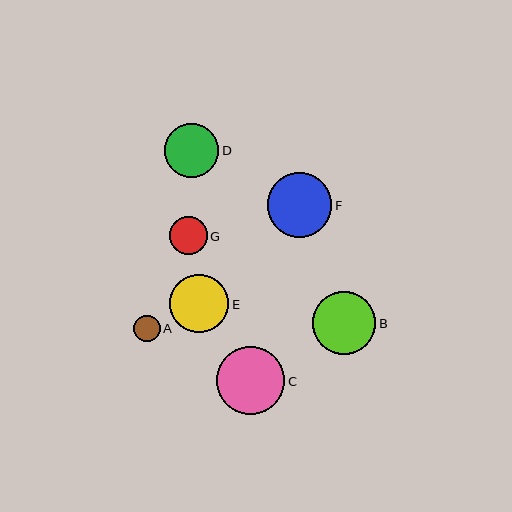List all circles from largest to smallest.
From largest to smallest: C, F, B, E, D, G, A.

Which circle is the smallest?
Circle A is the smallest with a size of approximately 26 pixels.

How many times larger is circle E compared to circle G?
Circle E is approximately 1.6 times the size of circle G.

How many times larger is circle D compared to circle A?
Circle D is approximately 2.1 times the size of circle A.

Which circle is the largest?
Circle C is the largest with a size of approximately 68 pixels.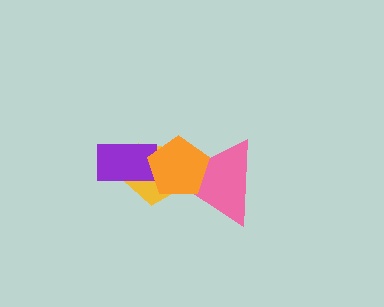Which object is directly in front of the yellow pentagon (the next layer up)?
The pink triangle is directly in front of the yellow pentagon.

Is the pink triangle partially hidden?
Yes, it is partially covered by another shape.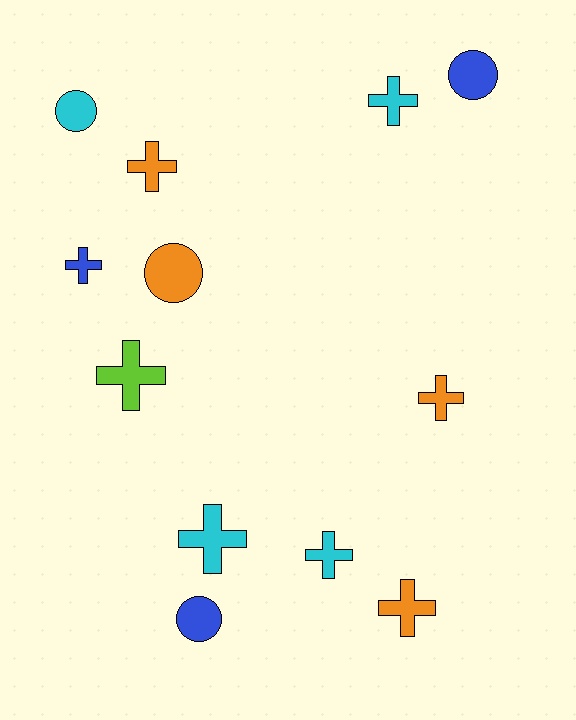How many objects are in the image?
There are 12 objects.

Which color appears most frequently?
Orange, with 4 objects.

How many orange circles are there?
There is 1 orange circle.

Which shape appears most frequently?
Cross, with 8 objects.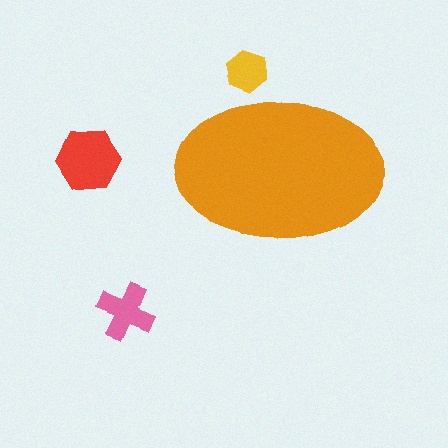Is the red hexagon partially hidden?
No, the red hexagon is fully visible.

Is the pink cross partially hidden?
No, the pink cross is fully visible.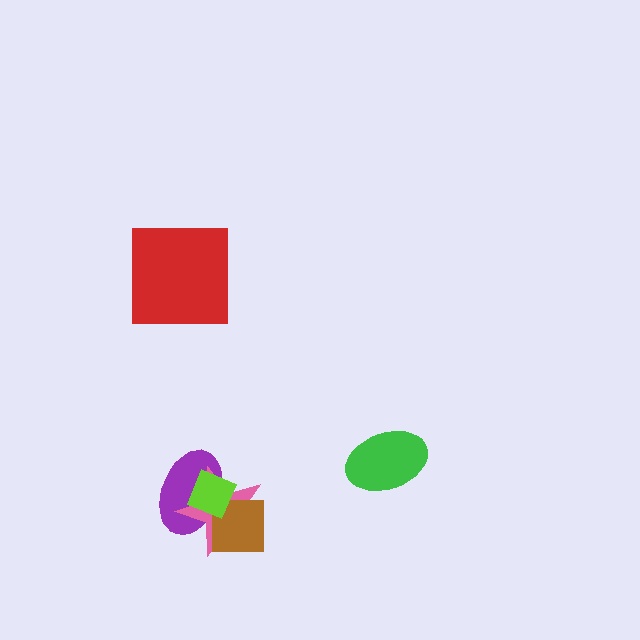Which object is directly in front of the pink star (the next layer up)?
The brown square is directly in front of the pink star.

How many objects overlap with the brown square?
3 objects overlap with the brown square.